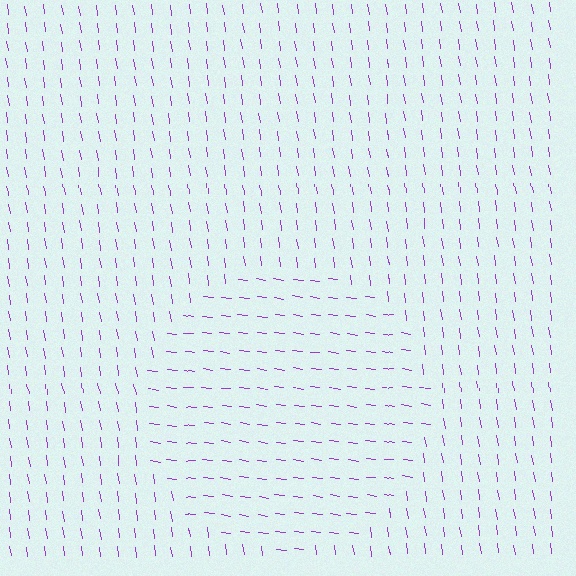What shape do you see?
I see a circle.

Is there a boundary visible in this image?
Yes, there is a texture boundary formed by a change in line orientation.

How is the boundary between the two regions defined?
The boundary is defined purely by a change in line orientation (approximately 74 degrees difference). All lines are the same color and thickness.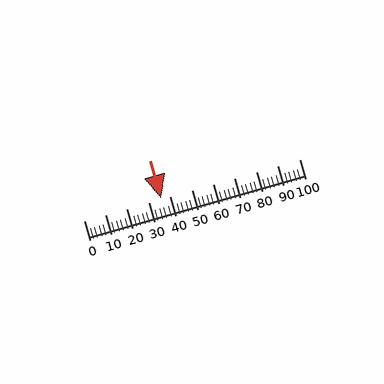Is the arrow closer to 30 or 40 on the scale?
The arrow is closer to 40.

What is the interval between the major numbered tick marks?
The major tick marks are spaced 10 units apart.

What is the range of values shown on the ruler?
The ruler shows values from 0 to 100.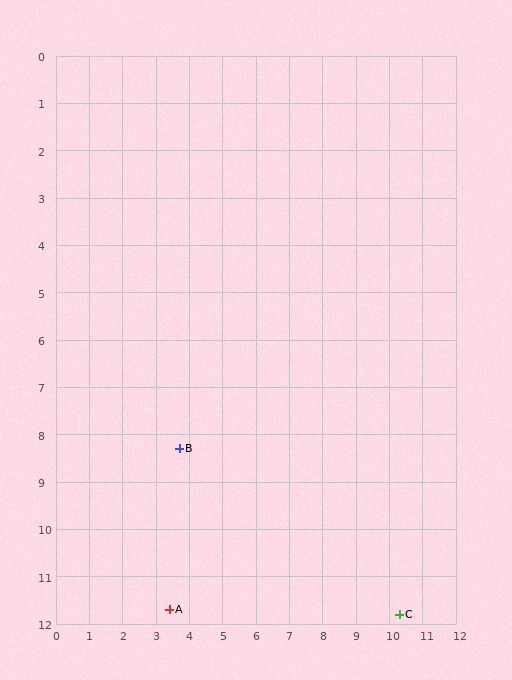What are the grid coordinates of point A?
Point A is at approximately (3.4, 11.7).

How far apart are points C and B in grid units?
Points C and B are about 7.5 grid units apart.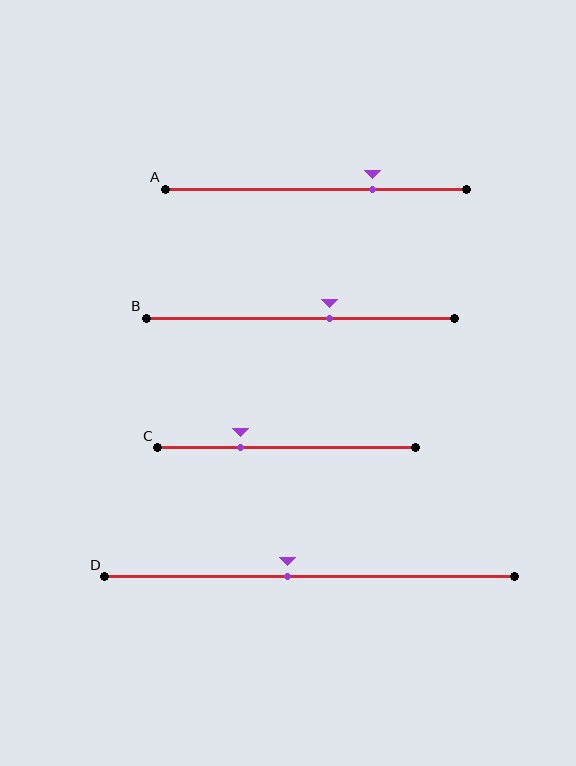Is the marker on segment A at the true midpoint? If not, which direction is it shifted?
No, the marker on segment A is shifted to the right by about 19% of the segment length.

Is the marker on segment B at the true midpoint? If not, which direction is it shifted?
No, the marker on segment B is shifted to the right by about 9% of the segment length.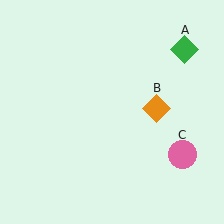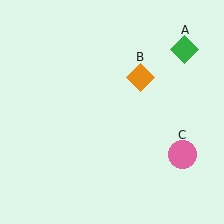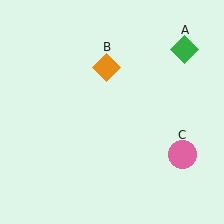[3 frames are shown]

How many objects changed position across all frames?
1 object changed position: orange diamond (object B).